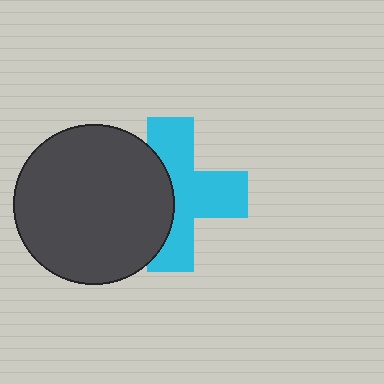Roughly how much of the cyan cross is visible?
About half of it is visible (roughly 60%).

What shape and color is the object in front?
The object in front is a dark gray circle.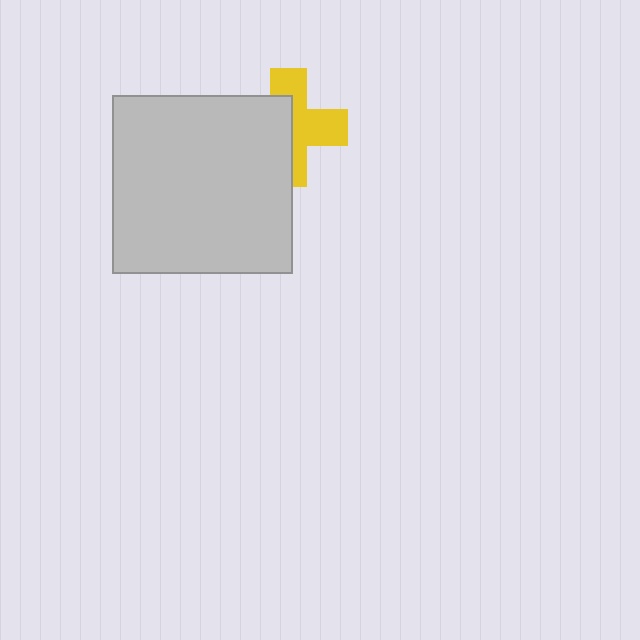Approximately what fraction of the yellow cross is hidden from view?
Roughly 49% of the yellow cross is hidden behind the light gray rectangle.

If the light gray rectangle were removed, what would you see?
You would see the complete yellow cross.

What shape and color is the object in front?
The object in front is a light gray rectangle.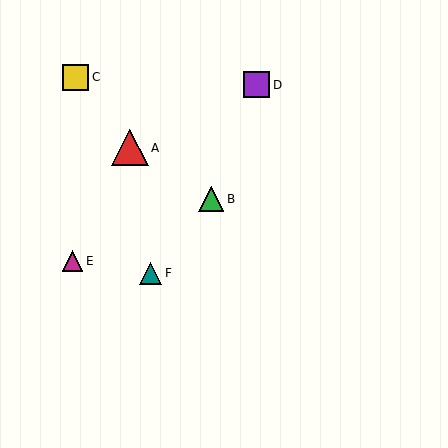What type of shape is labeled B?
Shape B is a green triangle.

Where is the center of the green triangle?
The center of the green triangle is at (211, 199).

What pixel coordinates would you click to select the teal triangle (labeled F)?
Click at (150, 273) to select the teal triangle F.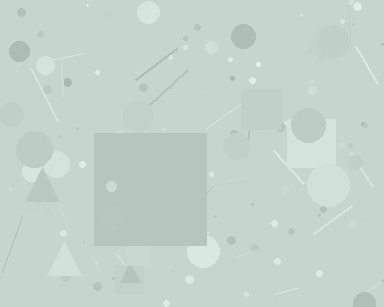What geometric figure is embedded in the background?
A square is embedded in the background.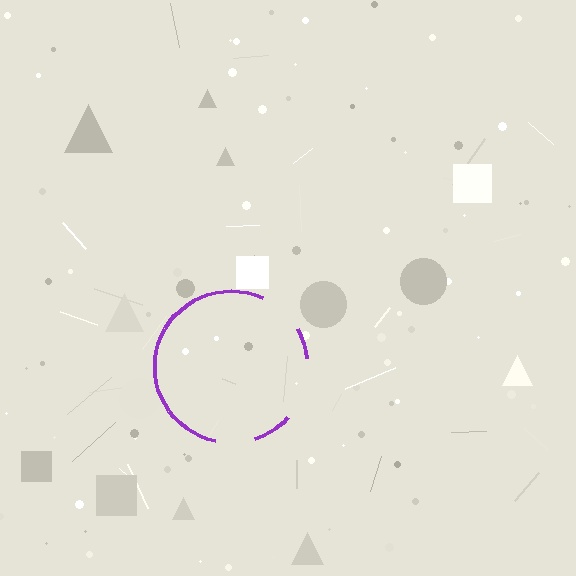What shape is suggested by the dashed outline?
The dashed outline suggests a circle.